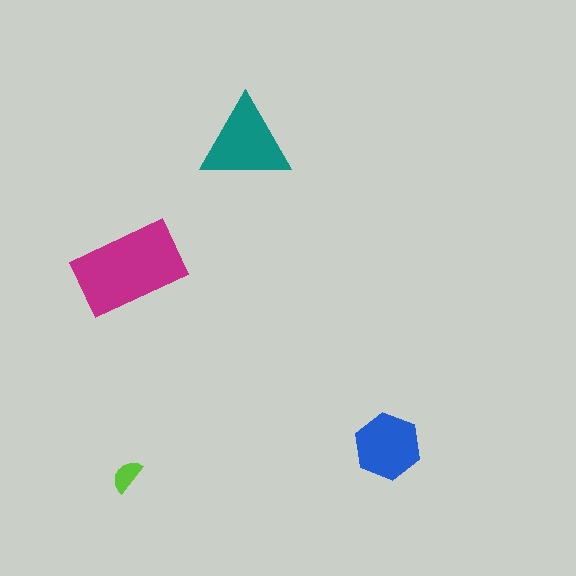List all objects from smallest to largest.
The lime semicircle, the blue hexagon, the teal triangle, the magenta rectangle.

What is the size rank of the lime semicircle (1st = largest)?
4th.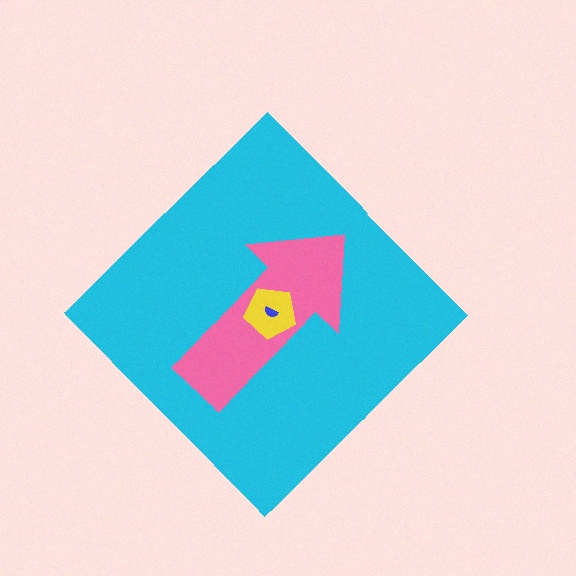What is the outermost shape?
The cyan diamond.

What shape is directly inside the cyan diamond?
The pink arrow.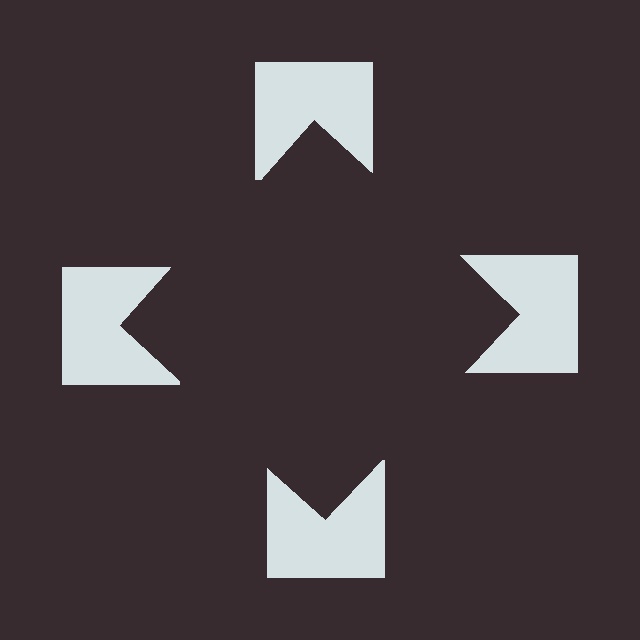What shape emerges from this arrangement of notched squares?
An illusory square — its edges are inferred from the aligned wedge cuts in the notched squares, not physically drawn.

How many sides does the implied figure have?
4 sides.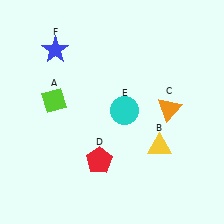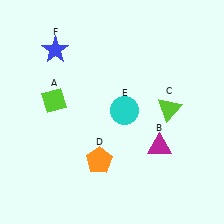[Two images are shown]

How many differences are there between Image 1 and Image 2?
There are 3 differences between the two images.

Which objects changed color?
B changed from yellow to magenta. C changed from orange to lime. D changed from red to orange.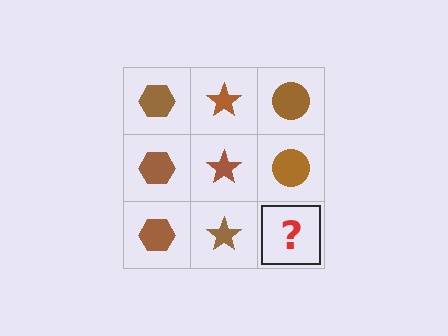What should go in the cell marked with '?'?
The missing cell should contain a brown circle.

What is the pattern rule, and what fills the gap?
The rule is that each column has a consistent shape. The gap should be filled with a brown circle.